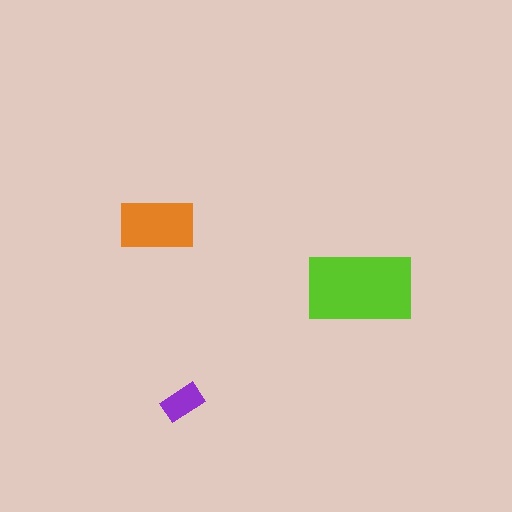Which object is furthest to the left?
The orange rectangle is leftmost.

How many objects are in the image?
There are 3 objects in the image.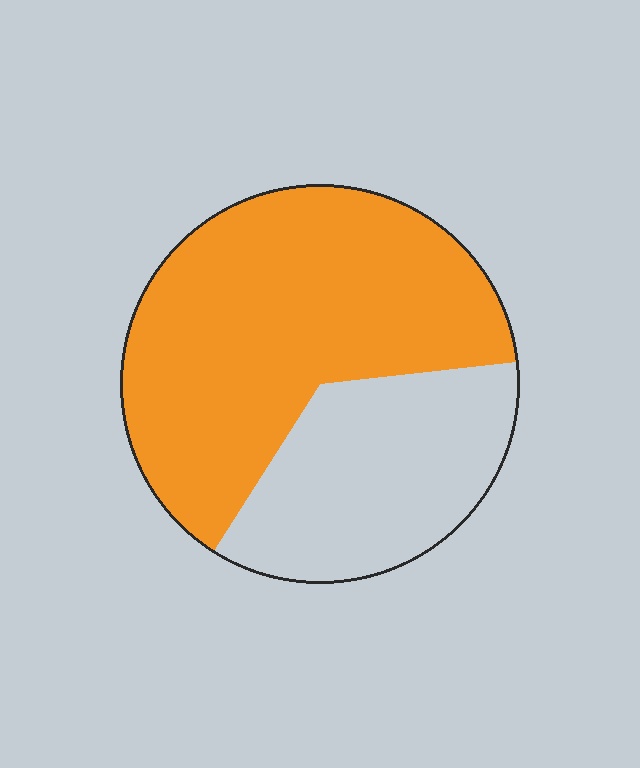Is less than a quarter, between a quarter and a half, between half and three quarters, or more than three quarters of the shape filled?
Between half and three quarters.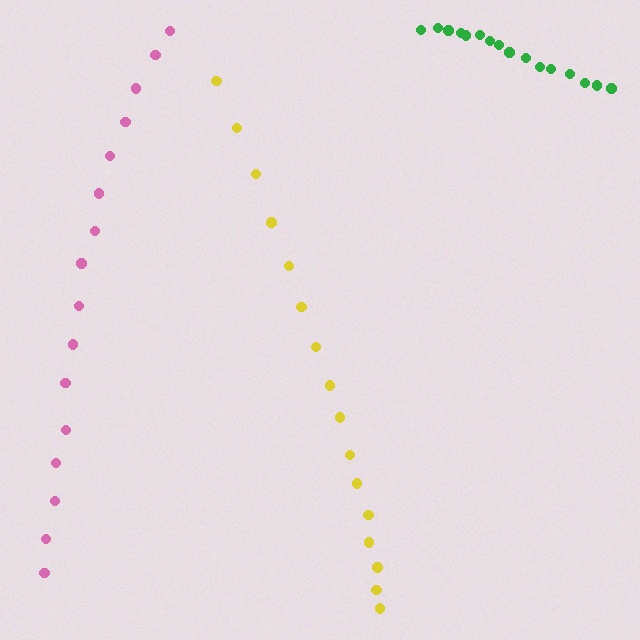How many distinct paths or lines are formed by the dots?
There are 3 distinct paths.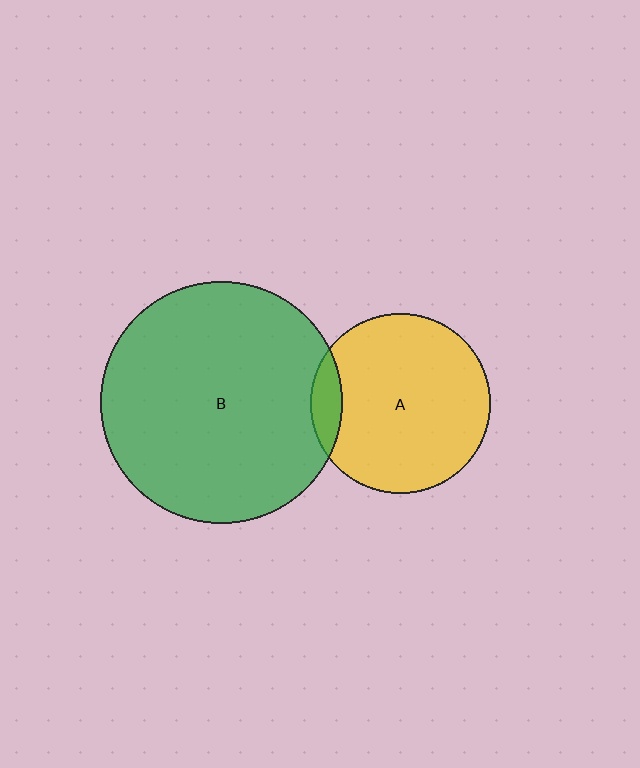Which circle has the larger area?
Circle B (green).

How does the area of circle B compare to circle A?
Approximately 1.8 times.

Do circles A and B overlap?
Yes.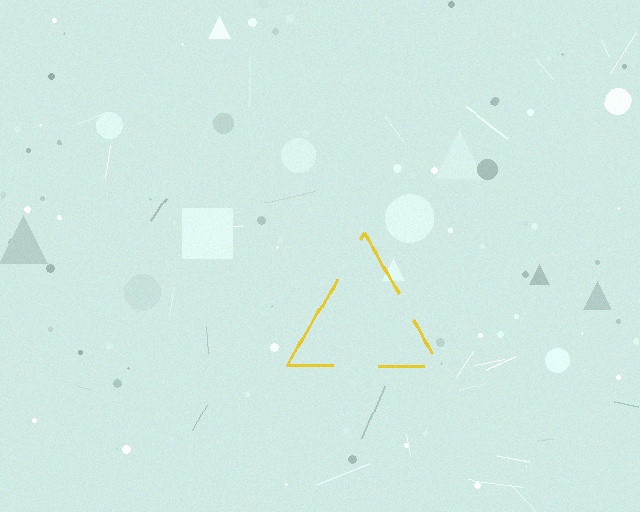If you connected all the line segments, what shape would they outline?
They would outline a triangle.